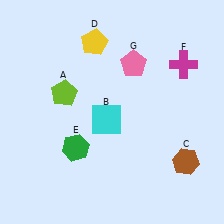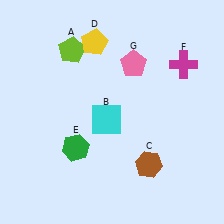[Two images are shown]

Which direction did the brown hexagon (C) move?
The brown hexagon (C) moved left.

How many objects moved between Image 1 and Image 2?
2 objects moved between the two images.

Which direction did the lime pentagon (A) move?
The lime pentagon (A) moved up.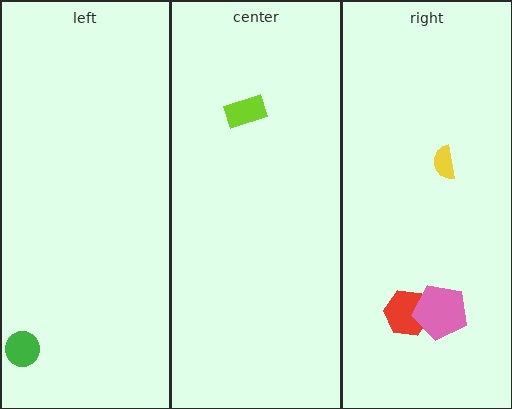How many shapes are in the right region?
3.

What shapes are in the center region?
The lime rectangle.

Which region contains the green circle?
The left region.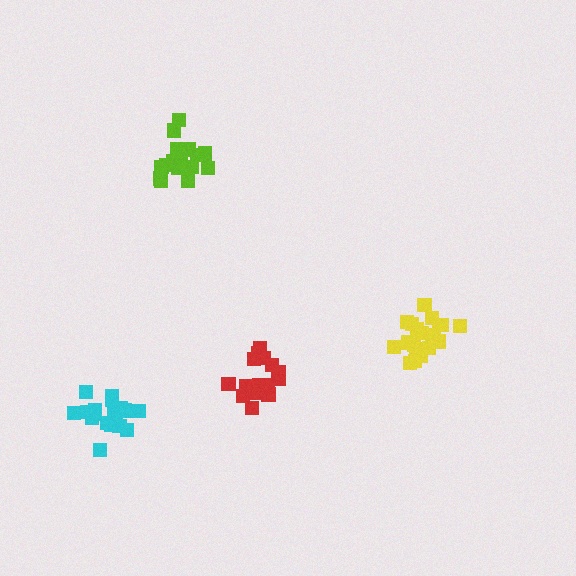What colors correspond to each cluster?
The clusters are colored: yellow, cyan, red, lime.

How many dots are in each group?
Group 1: 20 dots, Group 2: 18 dots, Group 3: 18 dots, Group 4: 18 dots (74 total).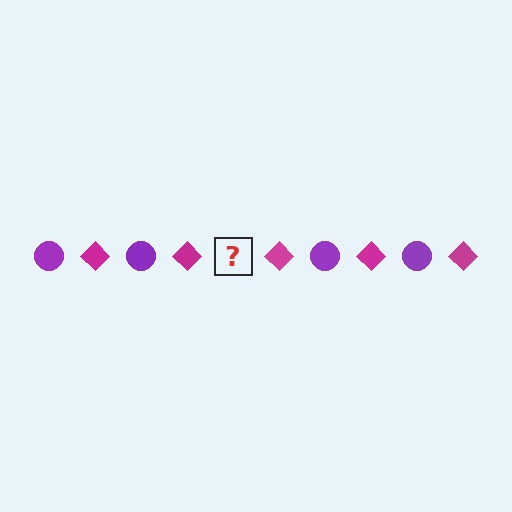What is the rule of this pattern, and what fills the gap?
The rule is that the pattern alternates between purple circle and magenta diamond. The gap should be filled with a purple circle.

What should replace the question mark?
The question mark should be replaced with a purple circle.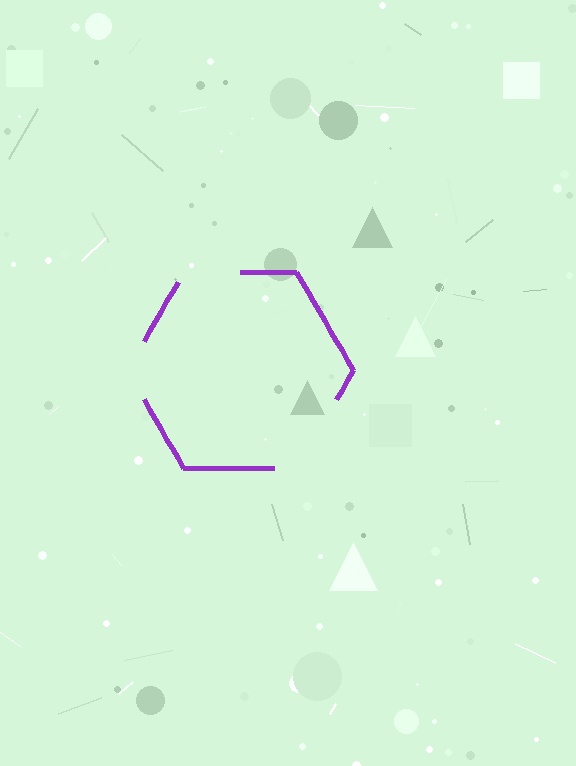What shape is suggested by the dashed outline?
The dashed outline suggests a hexagon.